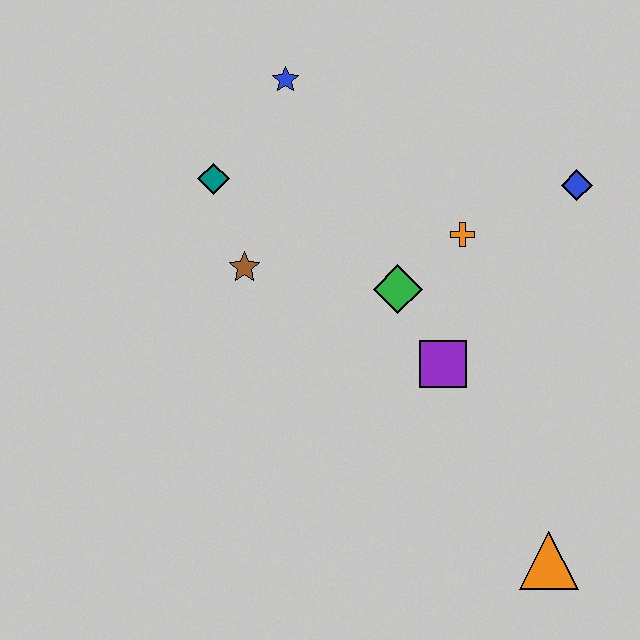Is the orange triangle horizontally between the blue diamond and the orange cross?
Yes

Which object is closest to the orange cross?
The green diamond is closest to the orange cross.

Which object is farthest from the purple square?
The blue star is farthest from the purple square.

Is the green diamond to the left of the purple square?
Yes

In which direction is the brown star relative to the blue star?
The brown star is below the blue star.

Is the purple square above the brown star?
No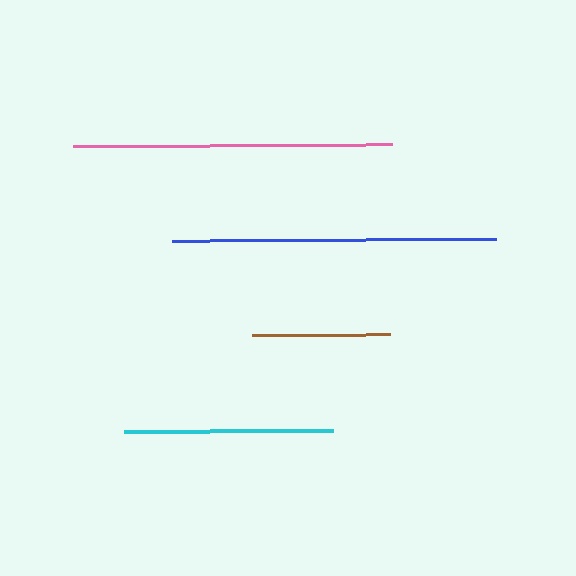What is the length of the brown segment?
The brown segment is approximately 138 pixels long.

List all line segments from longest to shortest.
From longest to shortest: blue, pink, cyan, brown.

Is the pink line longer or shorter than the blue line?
The blue line is longer than the pink line.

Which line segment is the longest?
The blue line is the longest at approximately 323 pixels.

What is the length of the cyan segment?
The cyan segment is approximately 209 pixels long.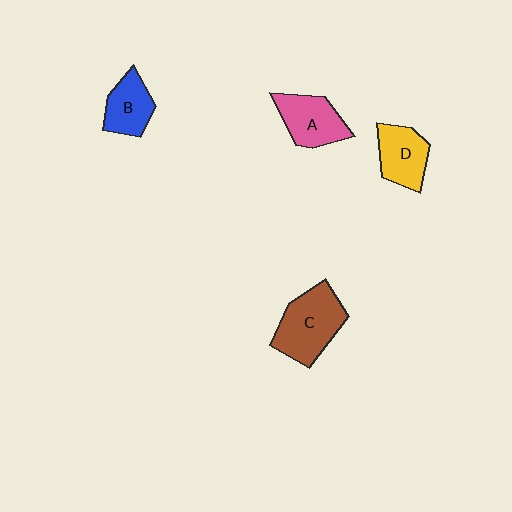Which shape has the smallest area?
Shape B (blue).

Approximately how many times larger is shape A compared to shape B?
Approximately 1.2 times.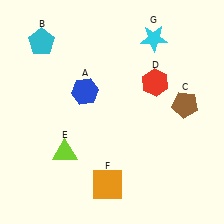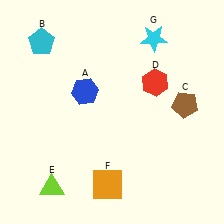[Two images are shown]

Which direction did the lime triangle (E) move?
The lime triangle (E) moved down.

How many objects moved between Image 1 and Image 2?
1 object moved between the two images.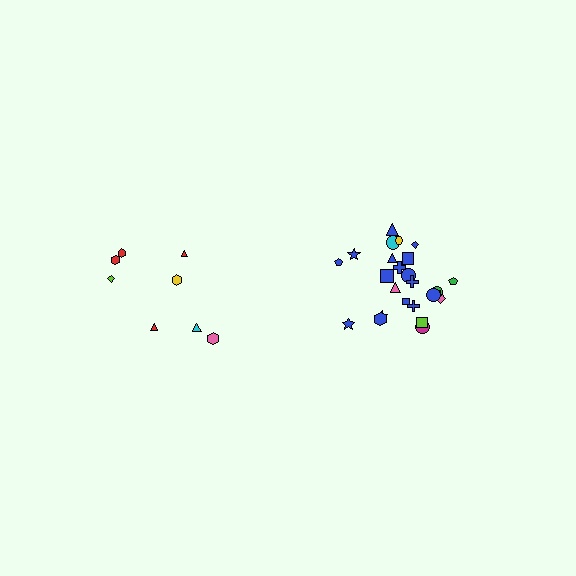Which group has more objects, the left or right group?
The right group.